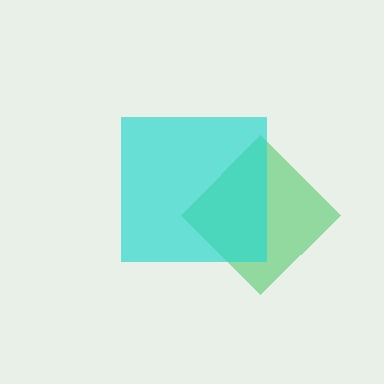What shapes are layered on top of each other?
The layered shapes are: a green diamond, a cyan square.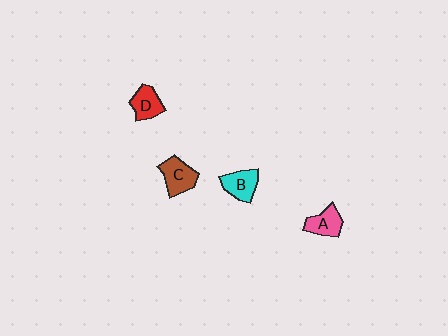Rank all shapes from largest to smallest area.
From largest to smallest: C (brown), B (cyan), A (pink), D (red).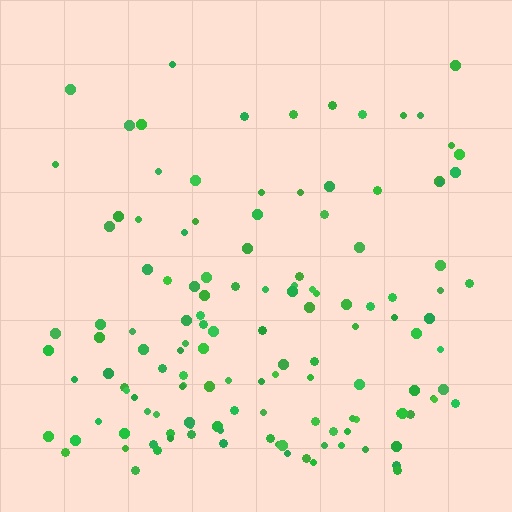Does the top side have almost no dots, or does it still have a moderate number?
Still a moderate number, just noticeably fewer than the bottom.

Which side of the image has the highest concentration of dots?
The bottom.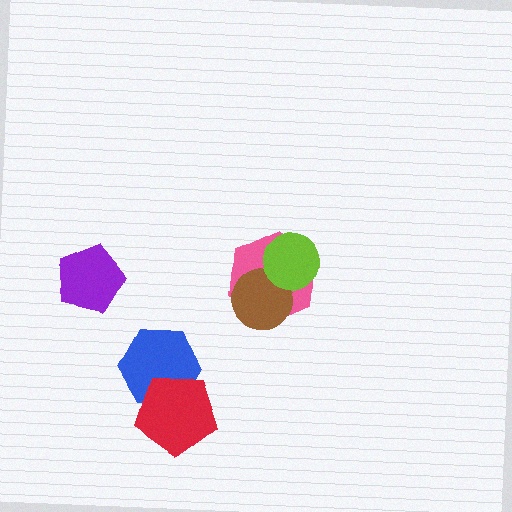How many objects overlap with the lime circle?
2 objects overlap with the lime circle.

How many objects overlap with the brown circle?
2 objects overlap with the brown circle.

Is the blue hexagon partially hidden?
Yes, it is partially covered by another shape.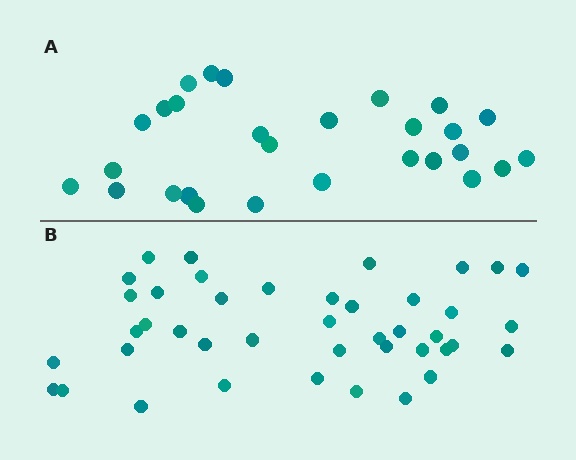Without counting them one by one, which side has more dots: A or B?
Region B (the bottom region) has more dots.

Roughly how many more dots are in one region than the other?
Region B has approximately 15 more dots than region A.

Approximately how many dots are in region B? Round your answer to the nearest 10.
About 40 dots. (The exact count is 42, which rounds to 40.)